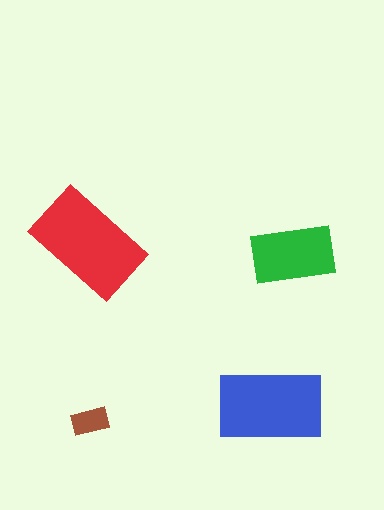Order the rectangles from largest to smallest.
the red one, the blue one, the green one, the brown one.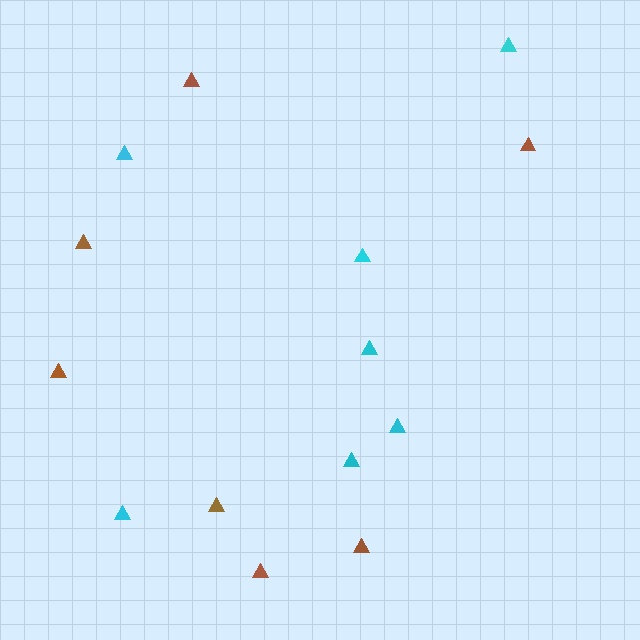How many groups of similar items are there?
There are 2 groups: one group of brown triangles (7) and one group of cyan triangles (7).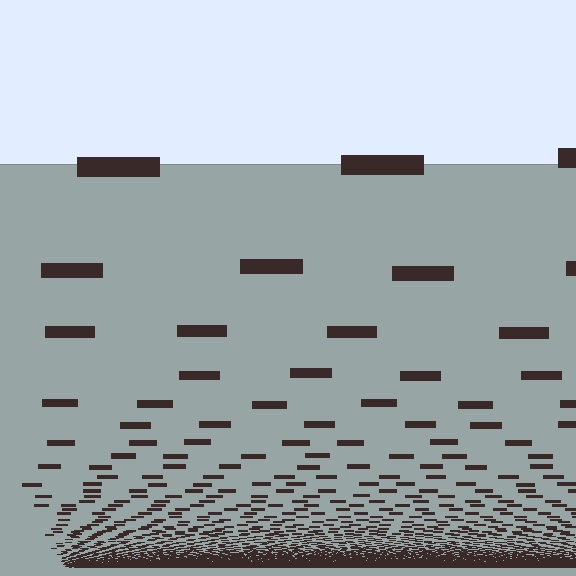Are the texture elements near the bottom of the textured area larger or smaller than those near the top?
Smaller. The gradient is inverted — elements near the bottom are smaller and denser.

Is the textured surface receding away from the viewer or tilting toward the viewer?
The surface appears to tilt toward the viewer. Texture elements get larger and sparser toward the top.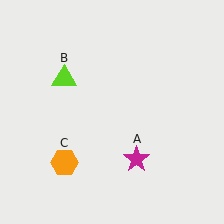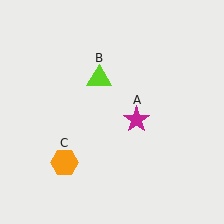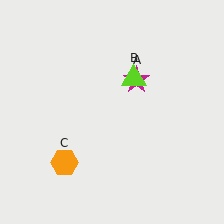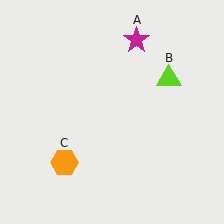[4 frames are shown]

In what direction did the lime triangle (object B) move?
The lime triangle (object B) moved right.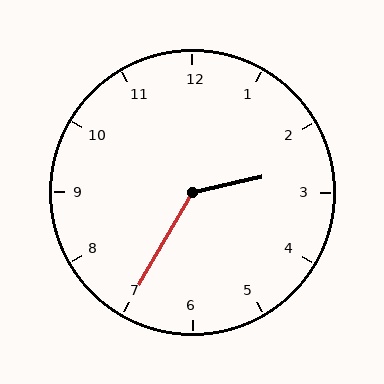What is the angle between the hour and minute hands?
Approximately 132 degrees.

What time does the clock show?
2:35.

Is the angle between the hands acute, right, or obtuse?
It is obtuse.